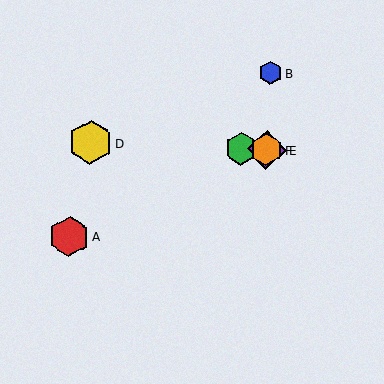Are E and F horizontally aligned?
Yes, both are at y≈150.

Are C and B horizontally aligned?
No, C is at y≈149 and B is at y≈73.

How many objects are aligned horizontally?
4 objects (C, D, E, F) are aligned horizontally.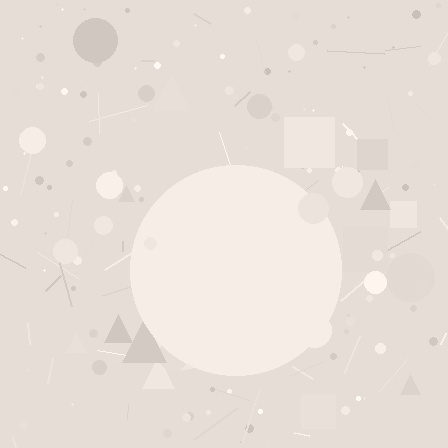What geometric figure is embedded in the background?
A circle is embedded in the background.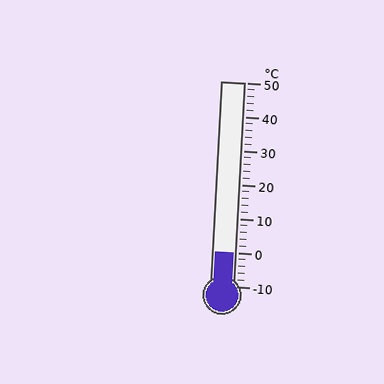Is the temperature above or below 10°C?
The temperature is below 10°C.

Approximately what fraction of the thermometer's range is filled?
The thermometer is filled to approximately 15% of its range.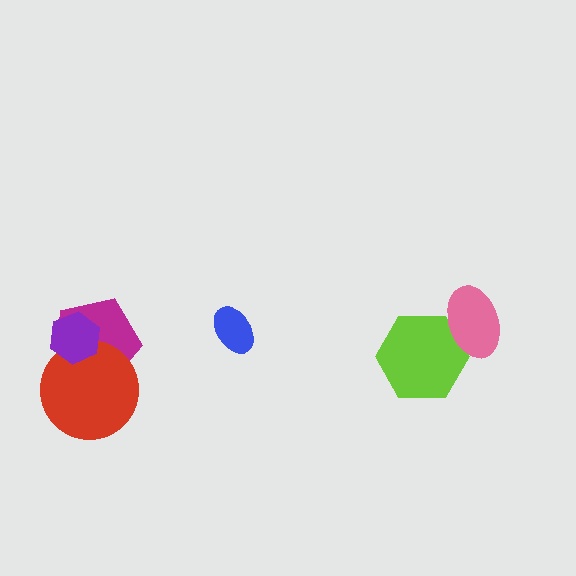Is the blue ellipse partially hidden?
No, no other shape covers it.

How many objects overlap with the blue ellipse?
0 objects overlap with the blue ellipse.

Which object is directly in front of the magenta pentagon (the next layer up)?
The red circle is directly in front of the magenta pentagon.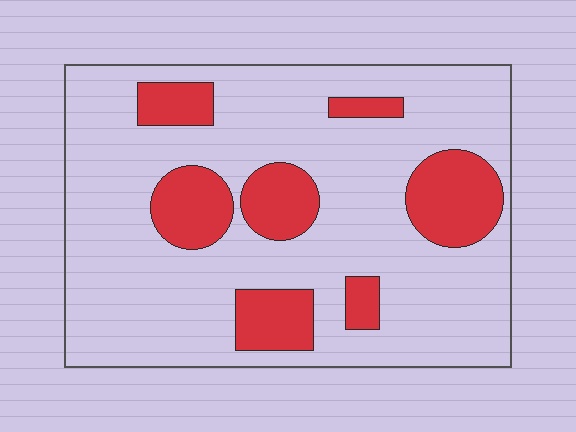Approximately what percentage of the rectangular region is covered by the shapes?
Approximately 20%.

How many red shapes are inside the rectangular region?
7.